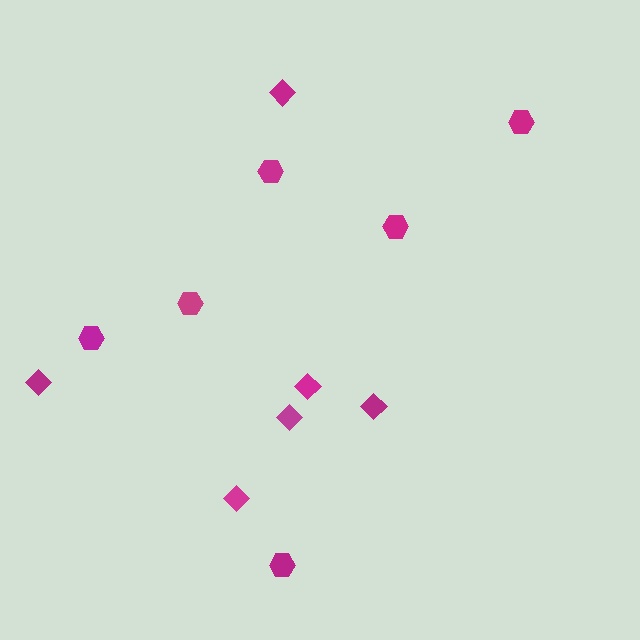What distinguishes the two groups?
There are 2 groups: one group of diamonds (6) and one group of hexagons (6).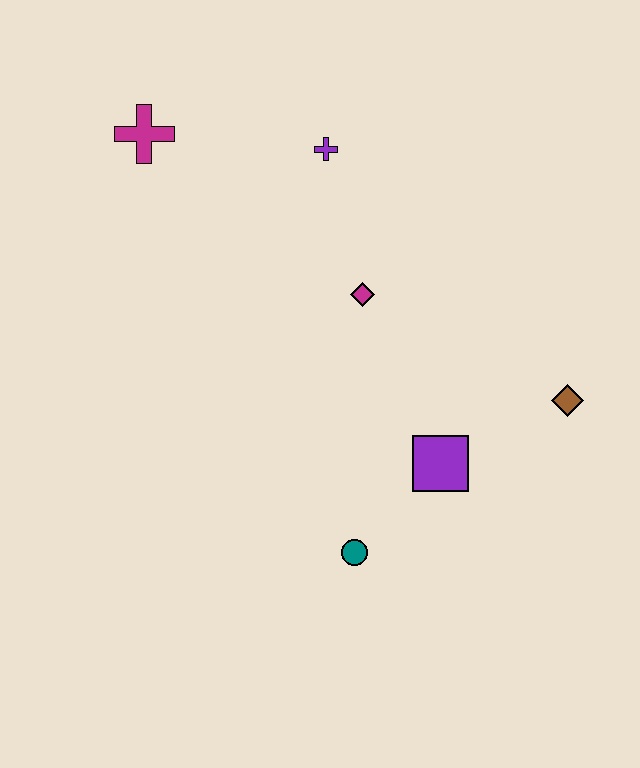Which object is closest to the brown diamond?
The purple square is closest to the brown diamond.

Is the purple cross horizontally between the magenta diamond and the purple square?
No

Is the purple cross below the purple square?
No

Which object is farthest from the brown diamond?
The magenta cross is farthest from the brown diamond.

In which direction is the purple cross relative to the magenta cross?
The purple cross is to the right of the magenta cross.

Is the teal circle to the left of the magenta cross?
No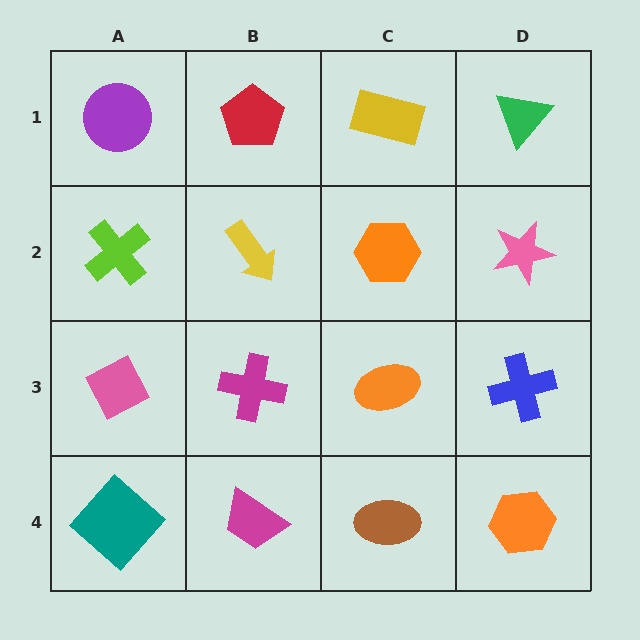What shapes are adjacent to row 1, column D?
A pink star (row 2, column D), a yellow rectangle (row 1, column C).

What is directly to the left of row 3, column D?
An orange ellipse.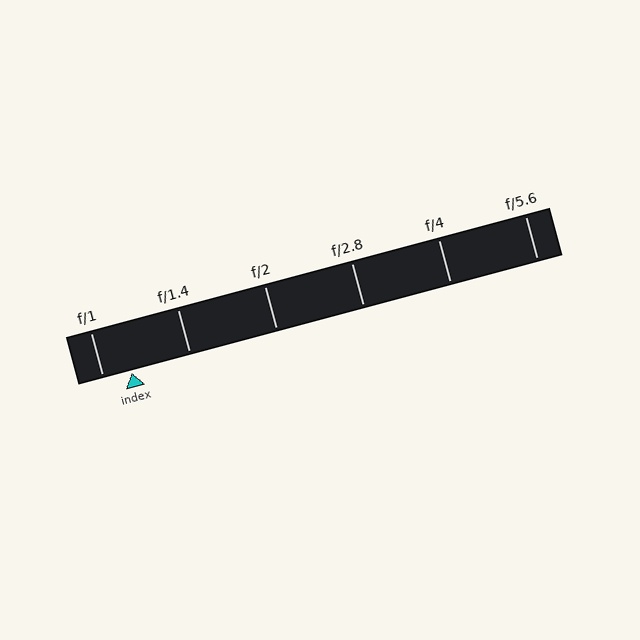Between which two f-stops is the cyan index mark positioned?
The index mark is between f/1 and f/1.4.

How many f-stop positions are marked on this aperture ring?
There are 6 f-stop positions marked.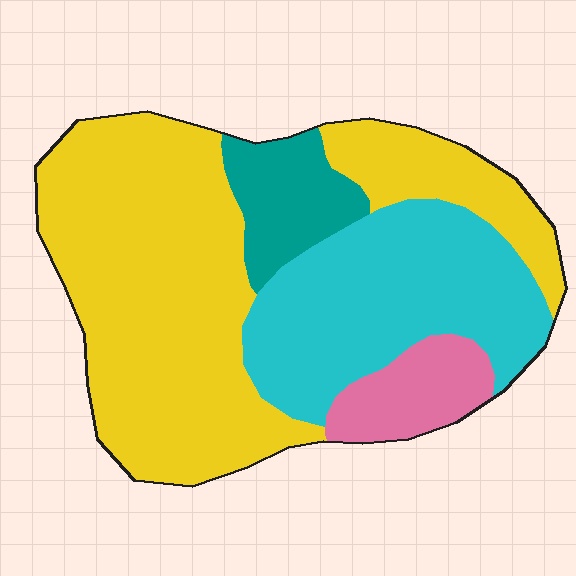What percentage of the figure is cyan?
Cyan takes up about one quarter (1/4) of the figure.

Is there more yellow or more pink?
Yellow.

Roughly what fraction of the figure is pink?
Pink takes up about one tenth (1/10) of the figure.